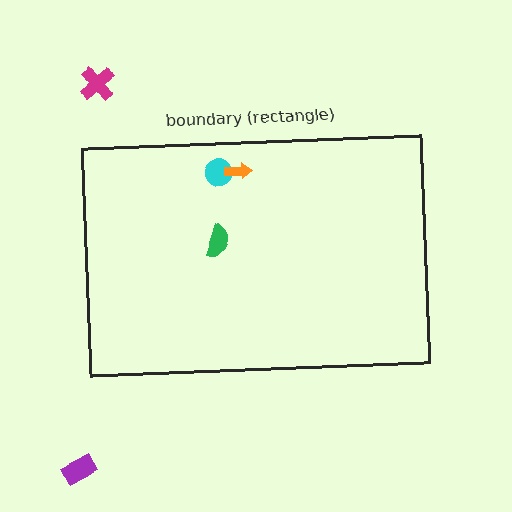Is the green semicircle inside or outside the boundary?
Inside.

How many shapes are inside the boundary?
3 inside, 2 outside.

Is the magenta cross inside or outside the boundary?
Outside.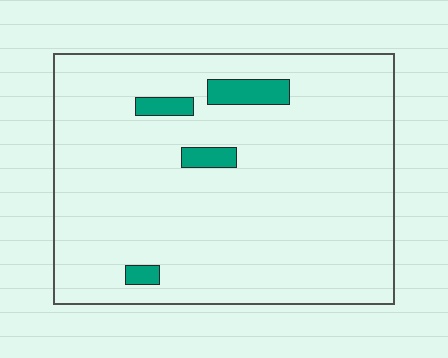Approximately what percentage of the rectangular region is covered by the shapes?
Approximately 5%.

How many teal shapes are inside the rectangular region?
4.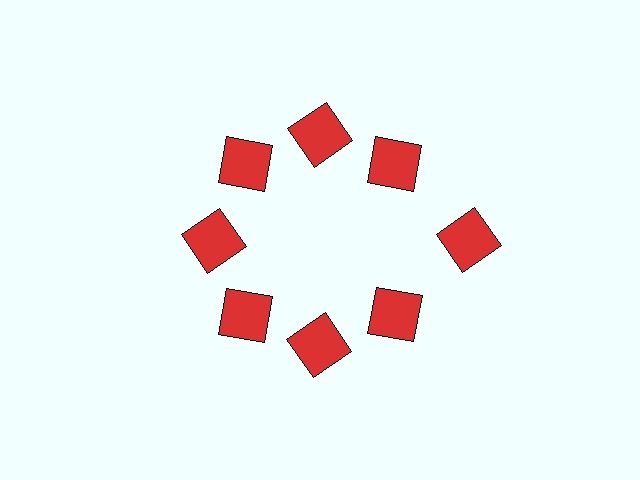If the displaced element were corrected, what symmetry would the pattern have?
It would have 8-fold rotational symmetry — the pattern would map onto itself every 45 degrees.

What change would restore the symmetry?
The symmetry would be restored by moving it inward, back onto the ring so that all 8 squares sit at equal angles and equal distance from the center.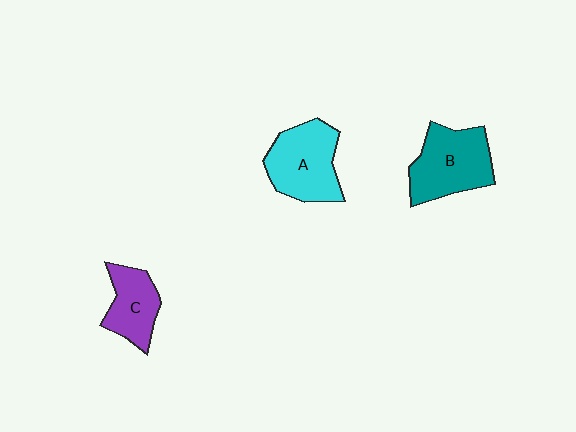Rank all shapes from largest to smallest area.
From largest to smallest: B (teal), A (cyan), C (purple).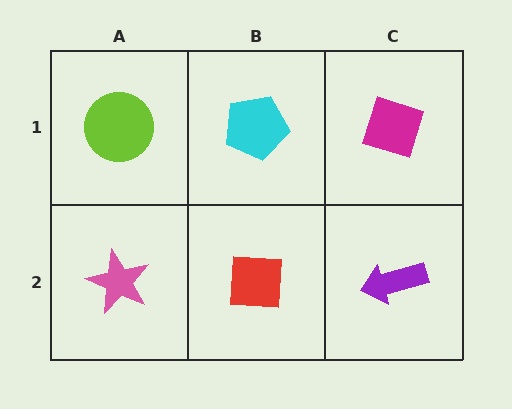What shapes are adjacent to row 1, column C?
A purple arrow (row 2, column C), a cyan pentagon (row 1, column B).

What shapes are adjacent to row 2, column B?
A cyan pentagon (row 1, column B), a pink star (row 2, column A), a purple arrow (row 2, column C).